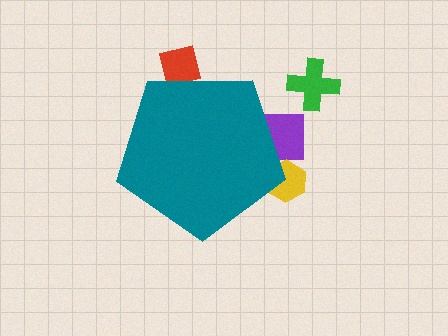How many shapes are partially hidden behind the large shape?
3 shapes are partially hidden.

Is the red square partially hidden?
Yes, the red square is partially hidden behind the teal pentagon.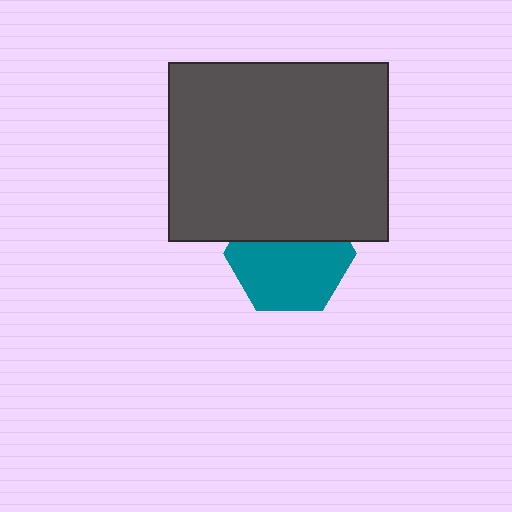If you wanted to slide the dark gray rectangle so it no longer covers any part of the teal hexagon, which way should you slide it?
Slide it up — that is the most direct way to separate the two shapes.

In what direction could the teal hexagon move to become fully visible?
The teal hexagon could move down. That would shift it out from behind the dark gray rectangle entirely.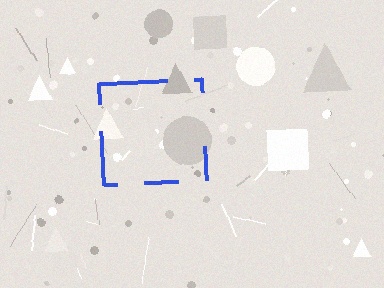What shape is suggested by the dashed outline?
The dashed outline suggests a square.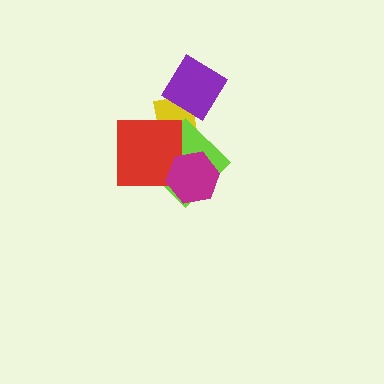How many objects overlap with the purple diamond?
1 object overlaps with the purple diamond.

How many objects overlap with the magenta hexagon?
2 objects overlap with the magenta hexagon.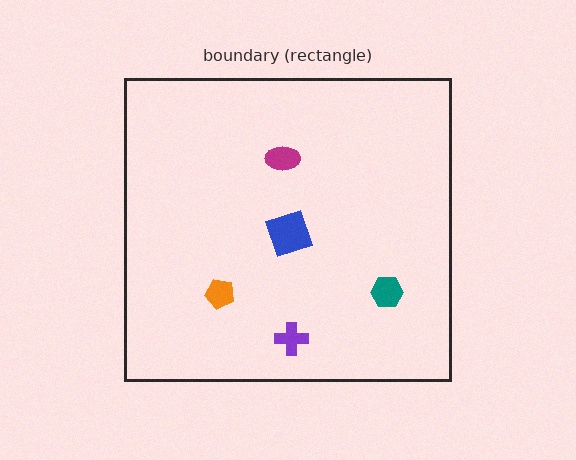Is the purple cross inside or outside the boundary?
Inside.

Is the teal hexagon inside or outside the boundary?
Inside.